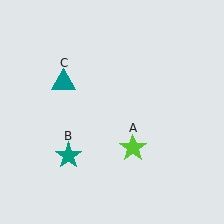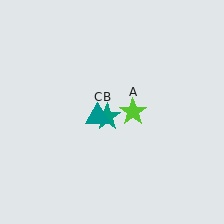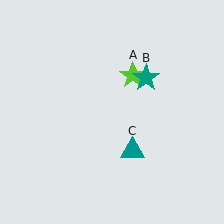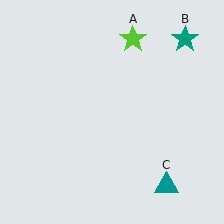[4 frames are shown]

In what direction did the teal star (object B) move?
The teal star (object B) moved up and to the right.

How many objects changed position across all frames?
3 objects changed position: lime star (object A), teal star (object B), teal triangle (object C).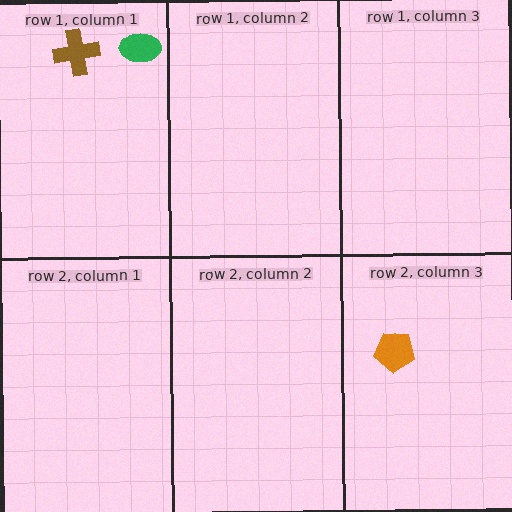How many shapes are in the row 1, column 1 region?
2.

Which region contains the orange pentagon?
The row 2, column 3 region.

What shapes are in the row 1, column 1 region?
The green ellipse, the brown cross.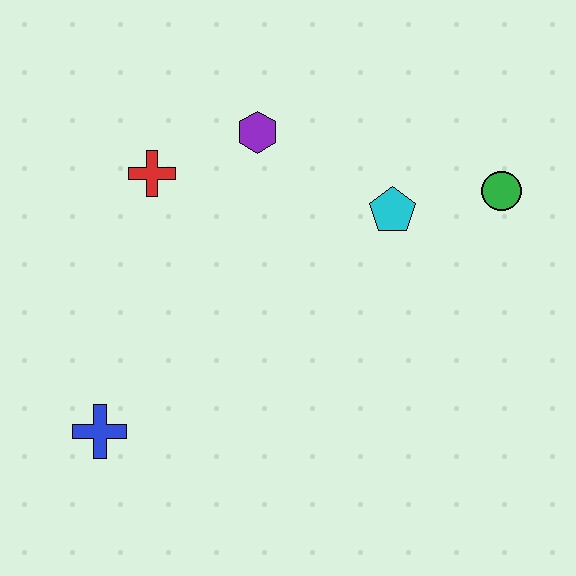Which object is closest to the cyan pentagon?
The green circle is closest to the cyan pentagon.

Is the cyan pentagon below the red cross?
Yes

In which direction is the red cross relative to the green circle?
The red cross is to the left of the green circle.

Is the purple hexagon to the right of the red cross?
Yes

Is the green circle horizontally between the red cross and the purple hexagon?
No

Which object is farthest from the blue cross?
The green circle is farthest from the blue cross.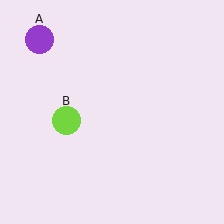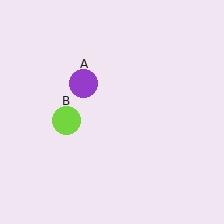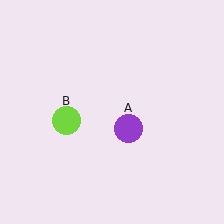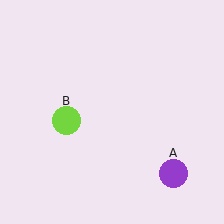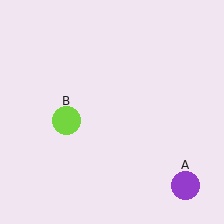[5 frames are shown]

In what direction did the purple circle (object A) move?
The purple circle (object A) moved down and to the right.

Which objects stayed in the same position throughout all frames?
Lime circle (object B) remained stationary.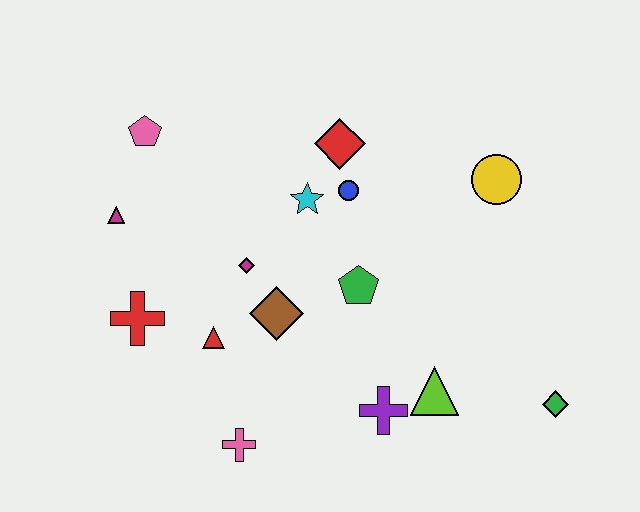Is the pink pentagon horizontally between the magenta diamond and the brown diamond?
No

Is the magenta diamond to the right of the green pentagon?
No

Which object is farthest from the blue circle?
The green diamond is farthest from the blue circle.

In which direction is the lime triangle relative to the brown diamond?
The lime triangle is to the right of the brown diamond.